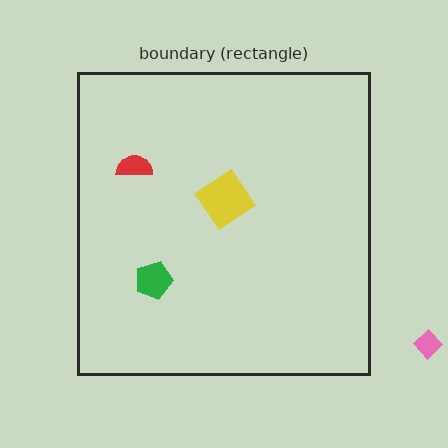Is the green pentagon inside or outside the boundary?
Inside.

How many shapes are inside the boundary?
3 inside, 1 outside.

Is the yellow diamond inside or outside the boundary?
Inside.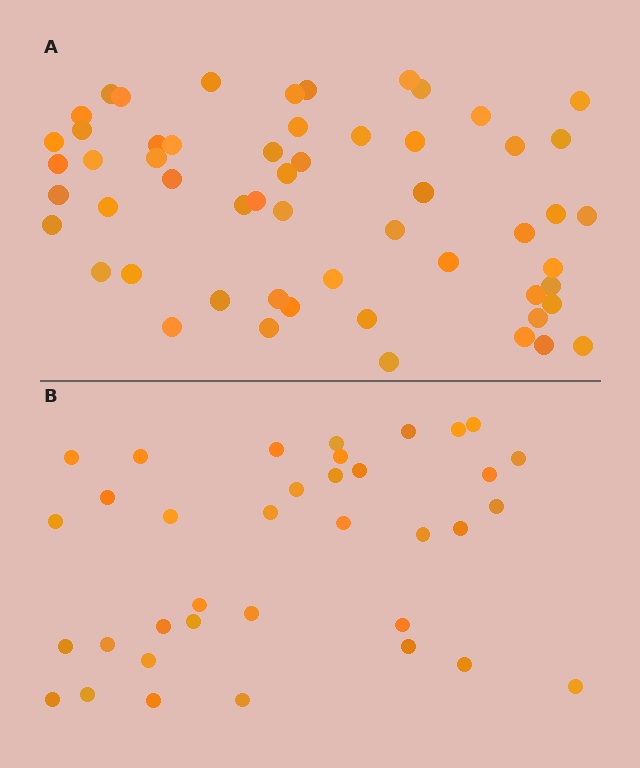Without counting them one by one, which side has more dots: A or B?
Region A (the top region) has more dots.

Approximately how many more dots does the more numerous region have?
Region A has approximately 20 more dots than region B.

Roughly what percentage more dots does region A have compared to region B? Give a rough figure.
About 55% more.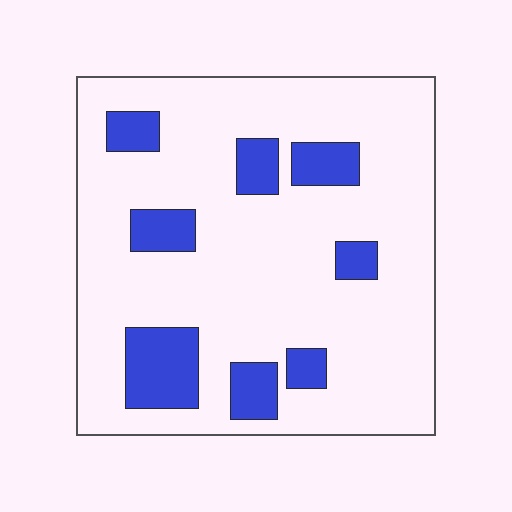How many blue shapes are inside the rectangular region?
8.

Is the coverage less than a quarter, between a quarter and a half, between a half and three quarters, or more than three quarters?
Less than a quarter.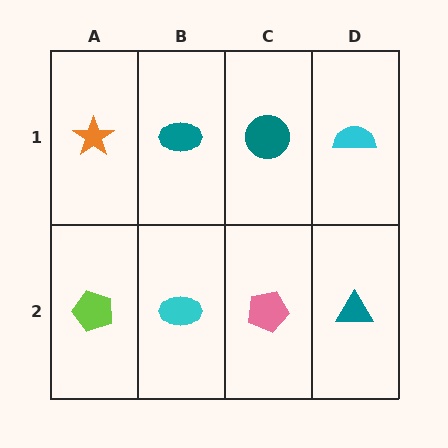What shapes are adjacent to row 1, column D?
A teal triangle (row 2, column D), a teal circle (row 1, column C).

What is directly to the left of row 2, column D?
A pink pentagon.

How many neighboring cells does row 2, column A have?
2.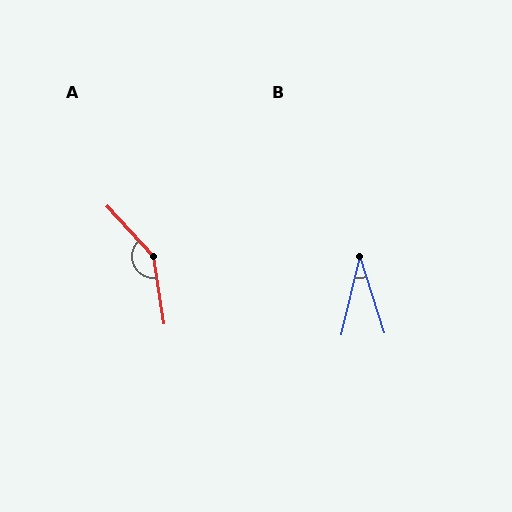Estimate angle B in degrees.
Approximately 31 degrees.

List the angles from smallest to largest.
B (31°), A (147°).